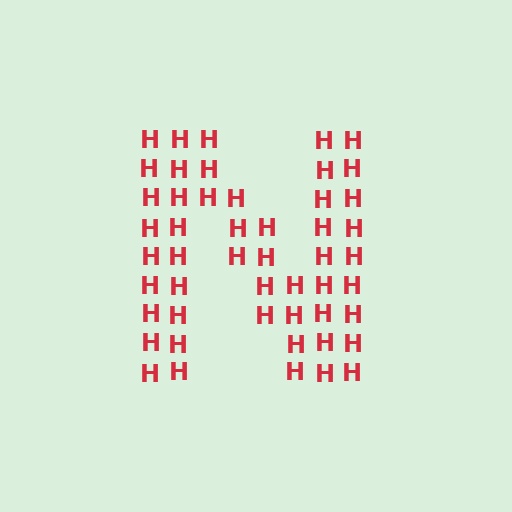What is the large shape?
The large shape is the letter N.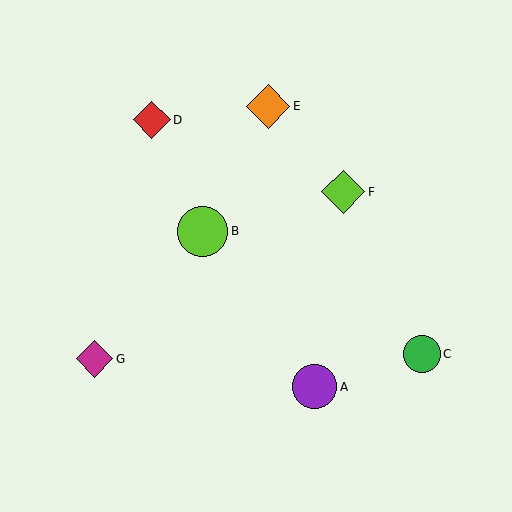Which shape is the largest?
The lime circle (labeled B) is the largest.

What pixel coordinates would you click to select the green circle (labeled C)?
Click at (422, 354) to select the green circle C.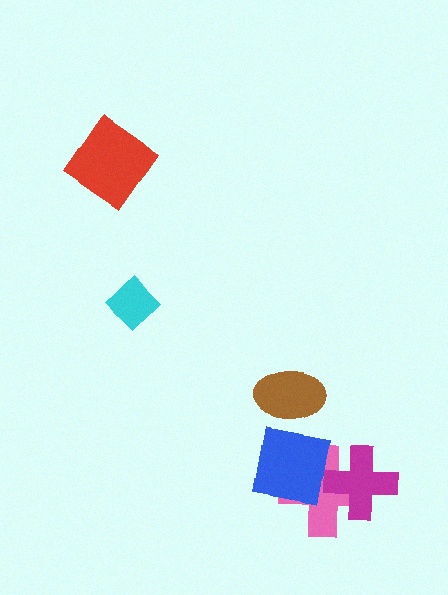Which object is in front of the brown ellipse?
The blue square is in front of the brown ellipse.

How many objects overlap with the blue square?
3 objects overlap with the blue square.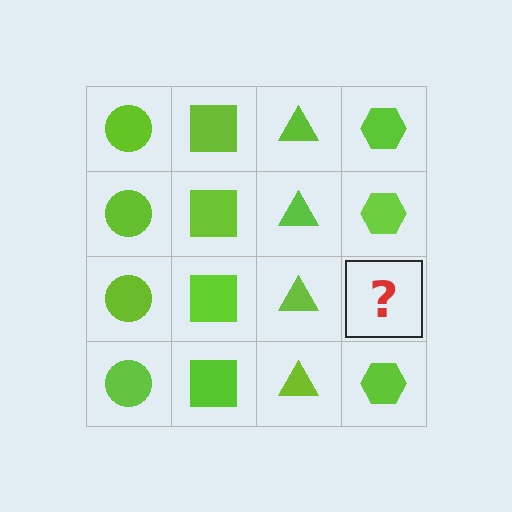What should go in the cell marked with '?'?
The missing cell should contain a lime hexagon.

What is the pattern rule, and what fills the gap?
The rule is that each column has a consistent shape. The gap should be filled with a lime hexagon.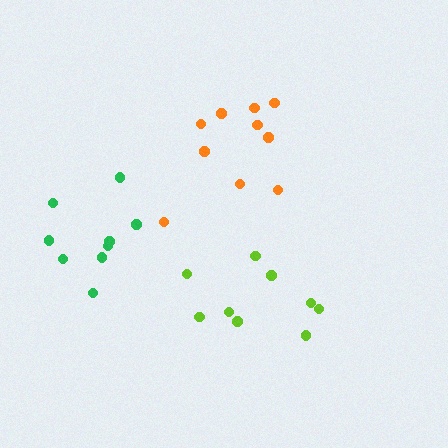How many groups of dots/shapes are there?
There are 3 groups.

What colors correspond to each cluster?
The clusters are colored: lime, orange, green.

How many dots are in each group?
Group 1: 9 dots, Group 2: 10 dots, Group 3: 9 dots (28 total).